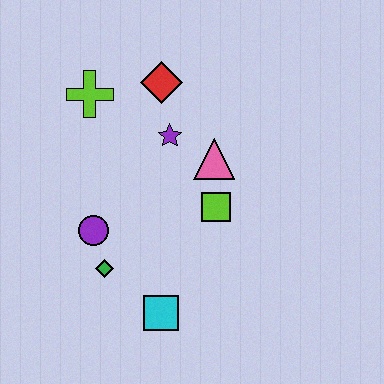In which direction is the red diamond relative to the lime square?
The red diamond is above the lime square.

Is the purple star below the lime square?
No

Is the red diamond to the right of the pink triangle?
No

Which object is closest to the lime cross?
The red diamond is closest to the lime cross.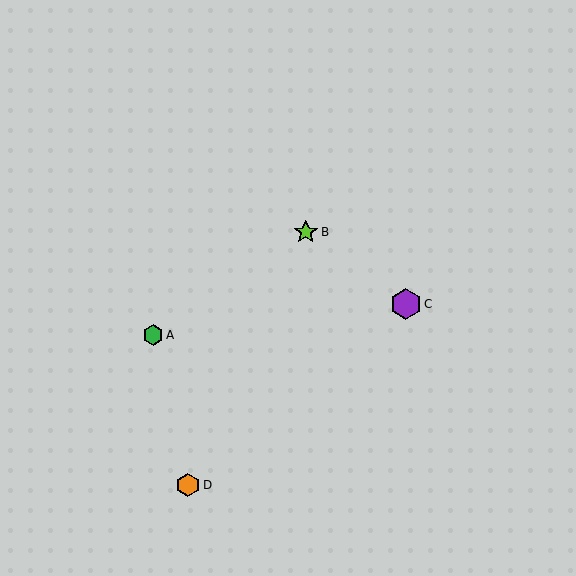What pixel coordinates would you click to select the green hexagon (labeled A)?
Click at (153, 335) to select the green hexagon A.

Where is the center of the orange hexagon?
The center of the orange hexagon is at (188, 485).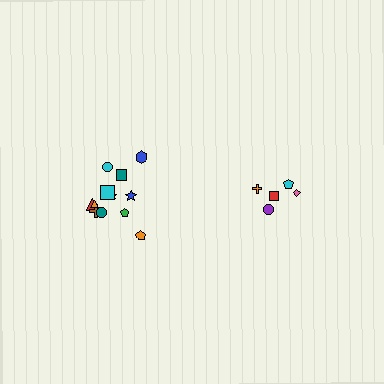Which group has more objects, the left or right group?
The left group.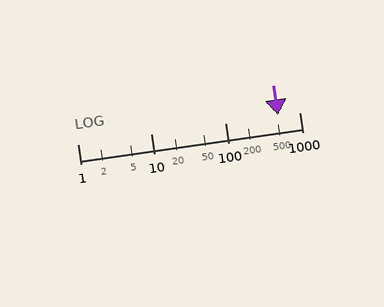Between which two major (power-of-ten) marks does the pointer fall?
The pointer is between 100 and 1000.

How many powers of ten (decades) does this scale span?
The scale spans 3 decades, from 1 to 1000.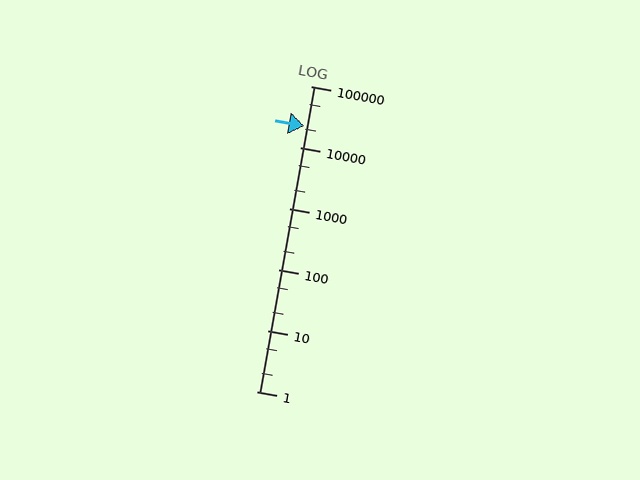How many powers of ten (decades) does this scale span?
The scale spans 5 decades, from 1 to 100000.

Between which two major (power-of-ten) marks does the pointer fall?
The pointer is between 10000 and 100000.